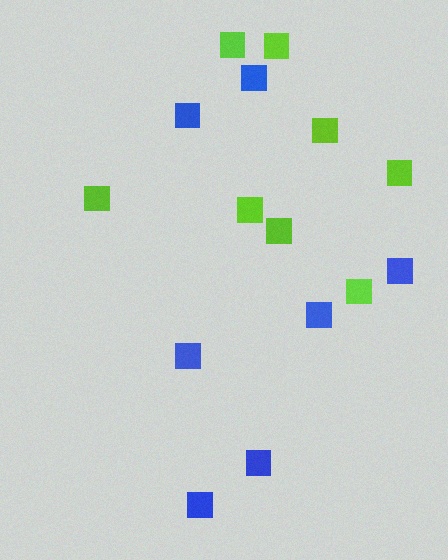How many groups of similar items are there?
There are 2 groups: one group of lime squares (8) and one group of blue squares (7).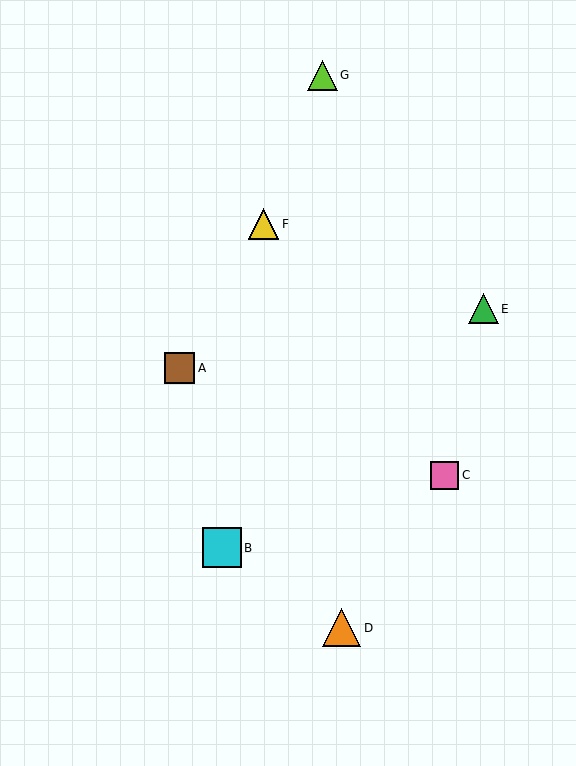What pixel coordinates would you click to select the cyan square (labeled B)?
Click at (222, 548) to select the cyan square B.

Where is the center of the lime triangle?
The center of the lime triangle is at (322, 76).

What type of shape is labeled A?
Shape A is a brown square.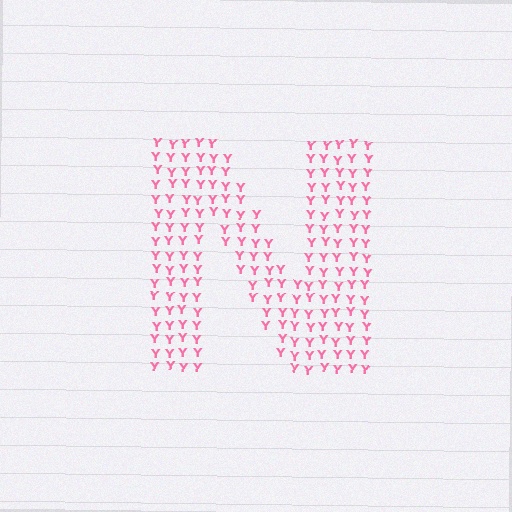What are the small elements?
The small elements are letter Y's.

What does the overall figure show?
The overall figure shows the letter N.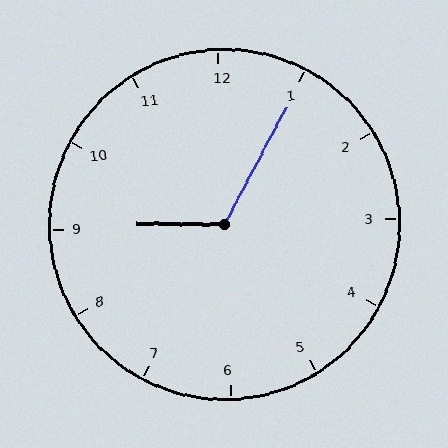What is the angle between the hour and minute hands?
Approximately 118 degrees.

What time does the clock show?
9:05.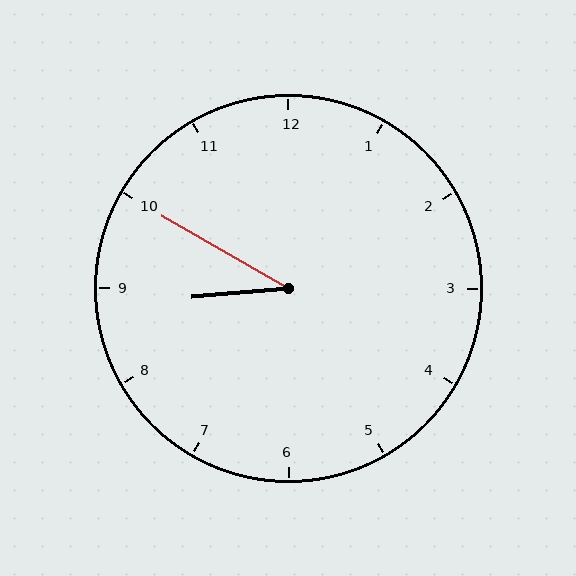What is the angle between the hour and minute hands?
Approximately 35 degrees.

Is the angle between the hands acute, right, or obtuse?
It is acute.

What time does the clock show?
8:50.